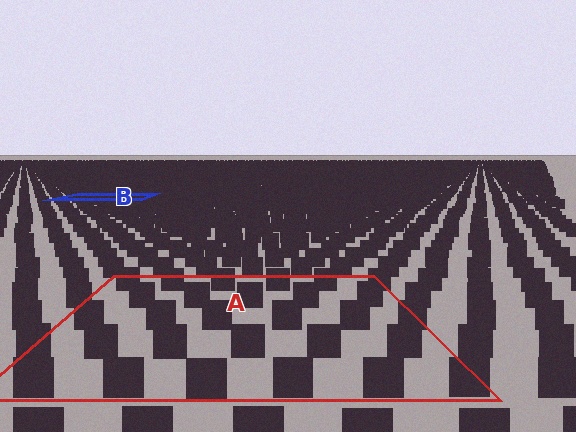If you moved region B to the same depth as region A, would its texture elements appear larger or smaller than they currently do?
They would appear larger. At a closer depth, the same texture elements are projected at a bigger on-screen size.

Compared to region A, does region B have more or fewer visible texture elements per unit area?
Region B has more texture elements per unit area — they are packed more densely because it is farther away.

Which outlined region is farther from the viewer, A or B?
Region B is farther from the viewer — the texture elements inside it appear smaller and more densely packed.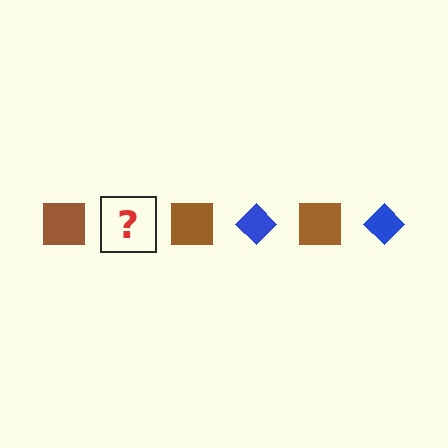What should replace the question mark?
The question mark should be replaced with a blue diamond.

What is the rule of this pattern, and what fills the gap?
The rule is that the pattern alternates between brown square and blue diamond. The gap should be filled with a blue diamond.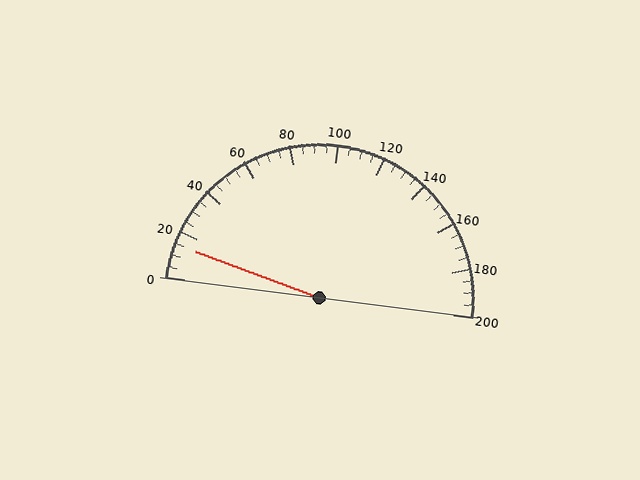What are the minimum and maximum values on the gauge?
The gauge ranges from 0 to 200.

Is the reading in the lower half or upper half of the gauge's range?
The reading is in the lower half of the range (0 to 200).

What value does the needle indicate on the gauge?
The needle indicates approximately 15.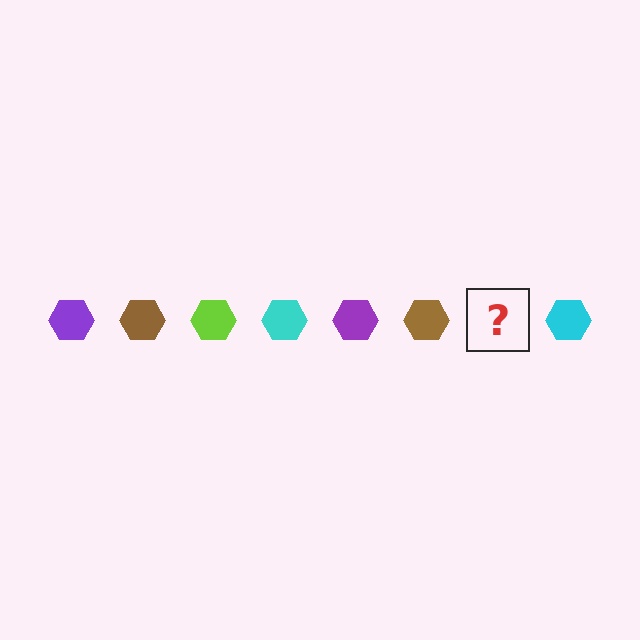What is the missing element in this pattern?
The missing element is a lime hexagon.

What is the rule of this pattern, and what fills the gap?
The rule is that the pattern cycles through purple, brown, lime, cyan hexagons. The gap should be filled with a lime hexagon.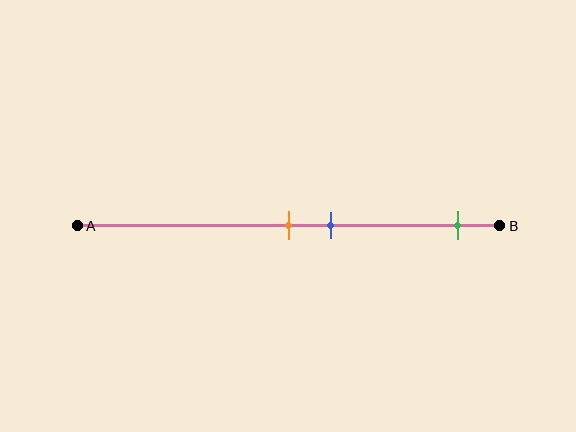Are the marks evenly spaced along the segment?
No, the marks are not evenly spaced.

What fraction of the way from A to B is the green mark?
The green mark is approximately 90% (0.9) of the way from A to B.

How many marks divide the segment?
There are 3 marks dividing the segment.